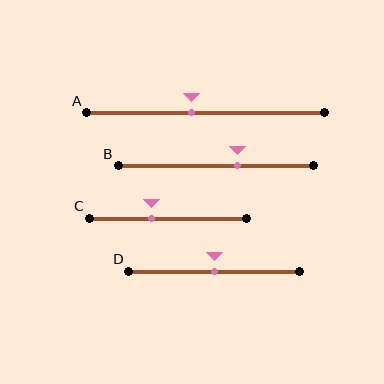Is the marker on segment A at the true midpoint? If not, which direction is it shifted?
No, the marker on segment A is shifted to the left by about 6% of the segment length.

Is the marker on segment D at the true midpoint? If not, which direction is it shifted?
Yes, the marker on segment D is at the true midpoint.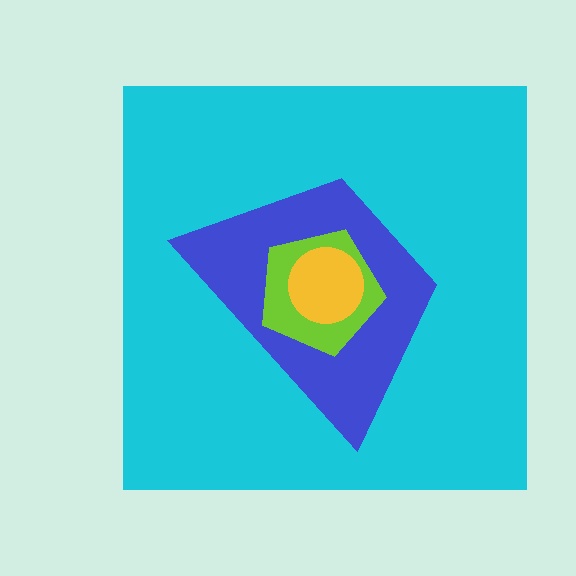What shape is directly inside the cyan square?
The blue trapezoid.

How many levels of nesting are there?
4.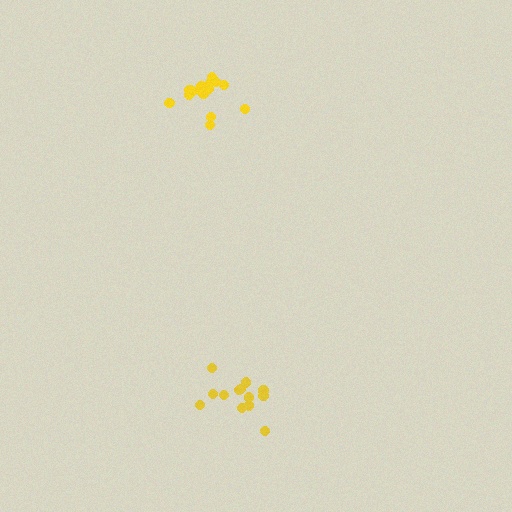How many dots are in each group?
Group 1: 13 dots, Group 2: 18 dots (31 total).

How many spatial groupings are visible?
There are 2 spatial groupings.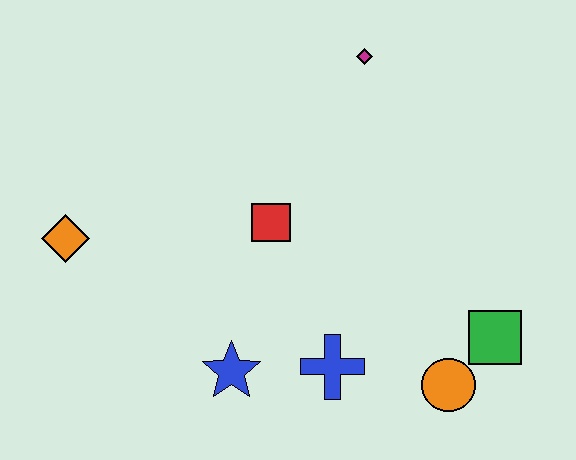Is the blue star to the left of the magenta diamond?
Yes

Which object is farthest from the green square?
The orange diamond is farthest from the green square.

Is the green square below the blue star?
No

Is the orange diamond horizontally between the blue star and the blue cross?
No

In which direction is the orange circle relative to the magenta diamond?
The orange circle is below the magenta diamond.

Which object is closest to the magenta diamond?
The red square is closest to the magenta diamond.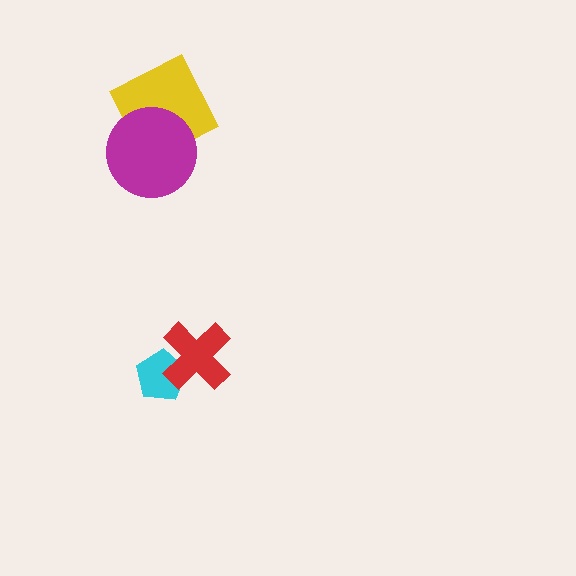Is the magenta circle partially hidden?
No, no other shape covers it.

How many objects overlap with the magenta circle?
1 object overlaps with the magenta circle.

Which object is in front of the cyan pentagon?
The red cross is in front of the cyan pentagon.